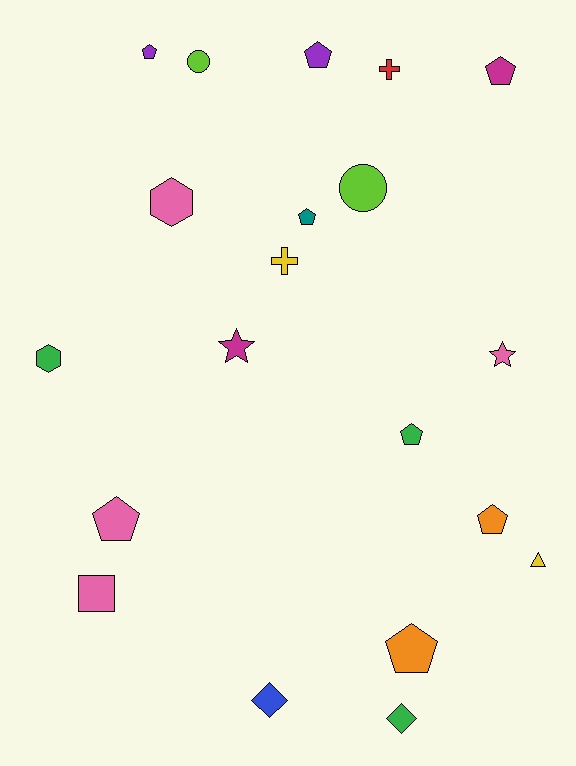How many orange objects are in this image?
There are 2 orange objects.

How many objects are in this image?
There are 20 objects.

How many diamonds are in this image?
There are 2 diamonds.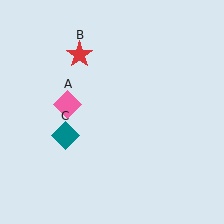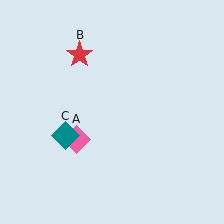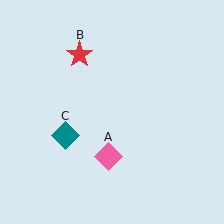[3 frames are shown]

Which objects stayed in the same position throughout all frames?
Red star (object B) and teal diamond (object C) remained stationary.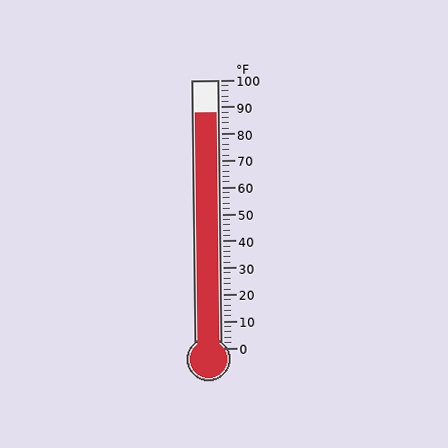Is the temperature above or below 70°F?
The temperature is above 70°F.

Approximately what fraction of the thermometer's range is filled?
The thermometer is filled to approximately 90% of its range.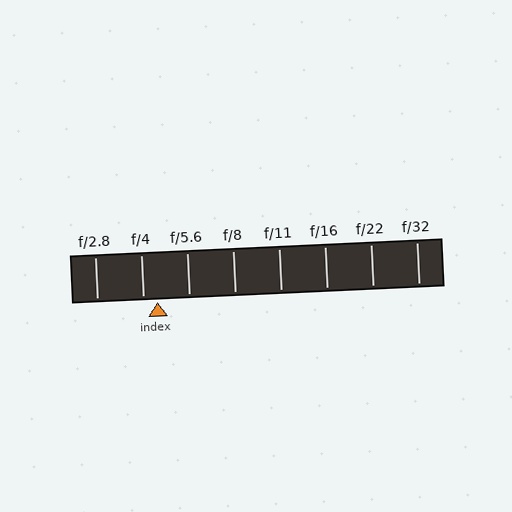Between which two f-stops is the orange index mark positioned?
The index mark is between f/4 and f/5.6.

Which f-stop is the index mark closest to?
The index mark is closest to f/4.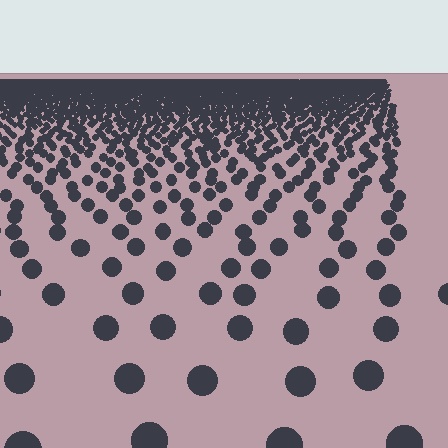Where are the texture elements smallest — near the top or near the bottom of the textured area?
Near the top.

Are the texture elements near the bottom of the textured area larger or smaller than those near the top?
Larger. Near the bottom, elements are closer to the viewer and appear at a bigger on-screen size.